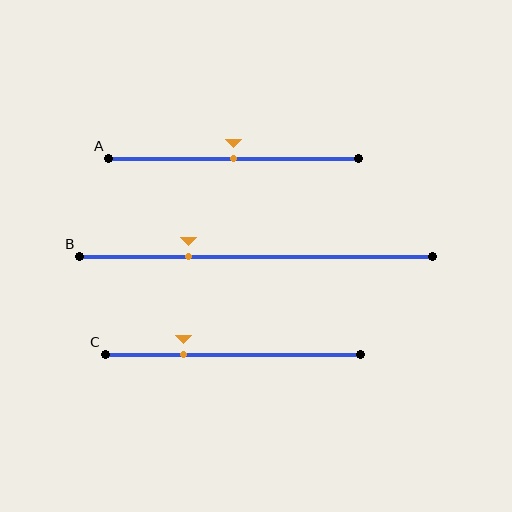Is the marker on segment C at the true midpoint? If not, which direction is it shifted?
No, the marker on segment C is shifted to the left by about 19% of the segment length.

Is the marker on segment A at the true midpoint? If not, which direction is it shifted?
Yes, the marker on segment A is at the true midpoint.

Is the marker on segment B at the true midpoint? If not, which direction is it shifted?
No, the marker on segment B is shifted to the left by about 19% of the segment length.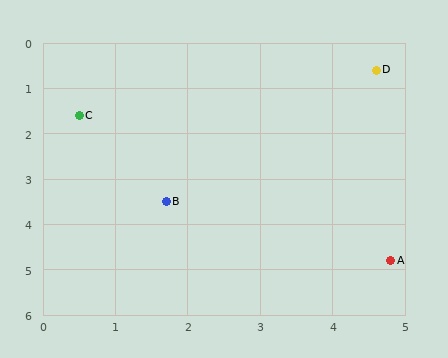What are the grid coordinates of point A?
Point A is at approximately (4.8, 4.8).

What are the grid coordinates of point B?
Point B is at approximately (1.7, 3.5).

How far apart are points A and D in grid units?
Points A and D are about 4.2 grid units apart.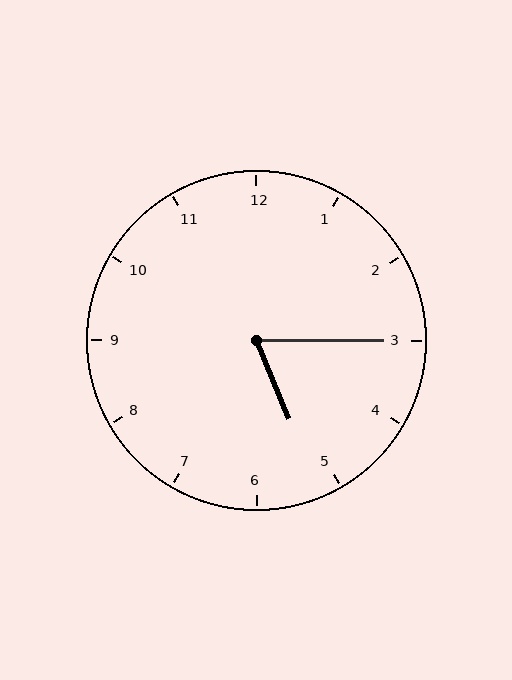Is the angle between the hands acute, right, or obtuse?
It is acute.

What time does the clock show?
5:15.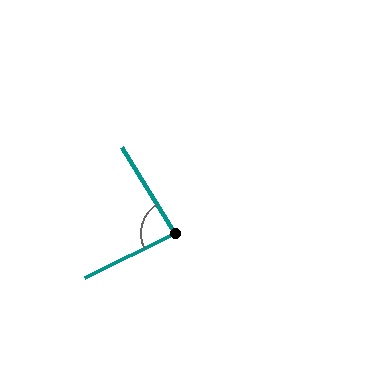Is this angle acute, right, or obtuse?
It is acute.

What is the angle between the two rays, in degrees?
Approximately 85 degrees.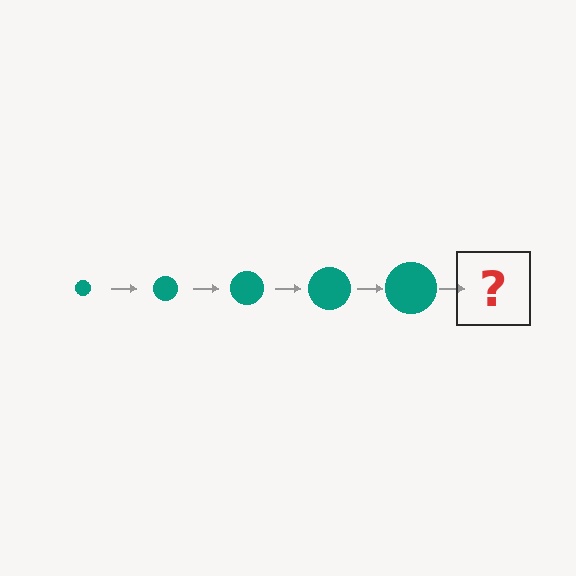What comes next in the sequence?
The next element should be a teal circle, larger than the previous one.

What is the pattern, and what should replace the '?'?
The pattern is that the circle gets progressively larger each step. The '?' should be a teal circle, larger than the previous one.